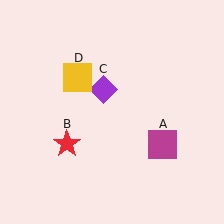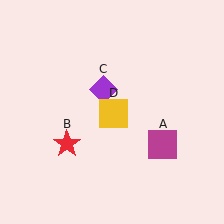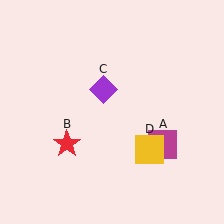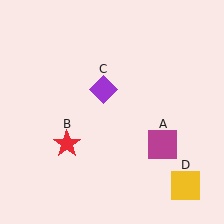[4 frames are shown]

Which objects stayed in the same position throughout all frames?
Magenta square (object A) and red star (object B) and purple diamond (object C) remained stationary.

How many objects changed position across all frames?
1 object changed position: yellow square (object D).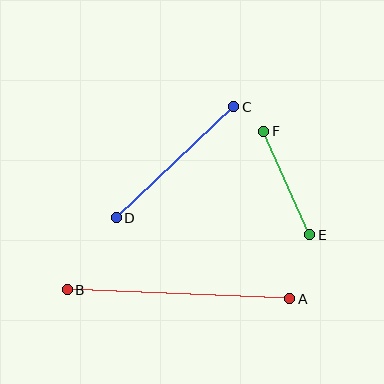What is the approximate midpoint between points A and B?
The midpoint is at approximately (179, 294) pixels.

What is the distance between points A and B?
The distance is approximately 223 pixels.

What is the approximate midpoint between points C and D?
The midpoint is at approximately (175, 162) pixels.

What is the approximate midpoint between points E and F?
The midpoint is at approximately (287, 183) pixels.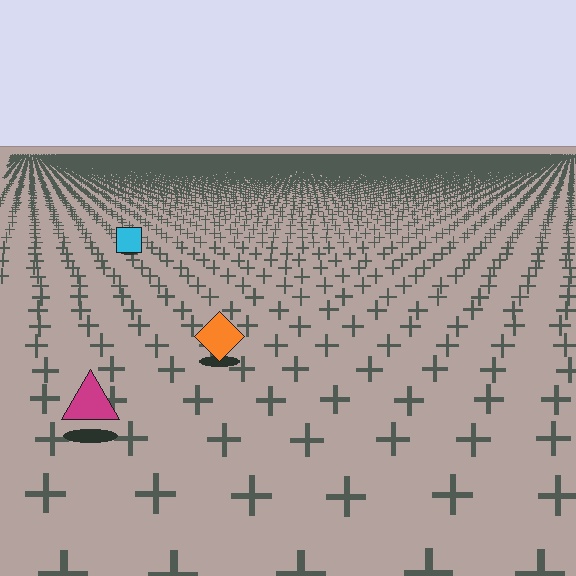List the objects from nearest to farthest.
From nearest to farthest: the magenta triangle, the orange diamond, the cyan square.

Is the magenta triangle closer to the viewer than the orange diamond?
Yes. The magenta triangle is closer — you can tell from the texture gradient: the ground texture is coarser near it.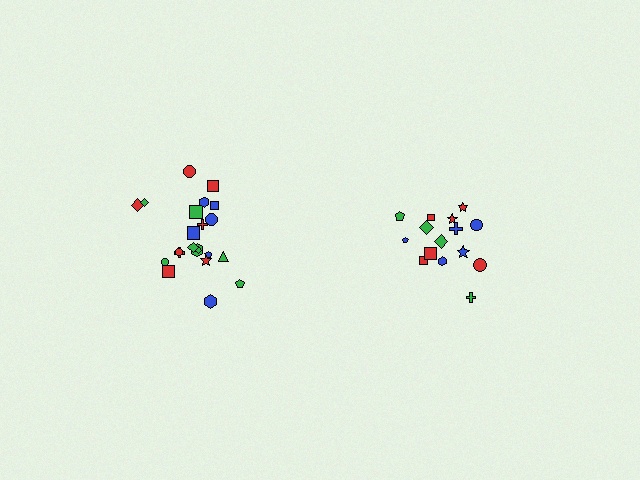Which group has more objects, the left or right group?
The left group.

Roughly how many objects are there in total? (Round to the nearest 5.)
Roughly 35 objects in total.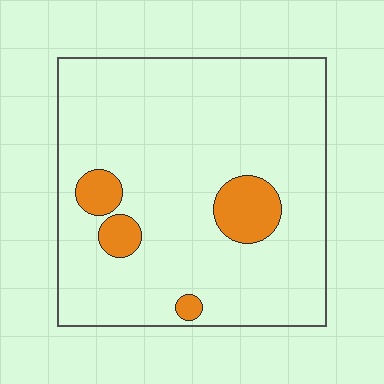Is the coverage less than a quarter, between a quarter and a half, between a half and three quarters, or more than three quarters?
Less than a quarter.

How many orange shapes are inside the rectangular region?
4.